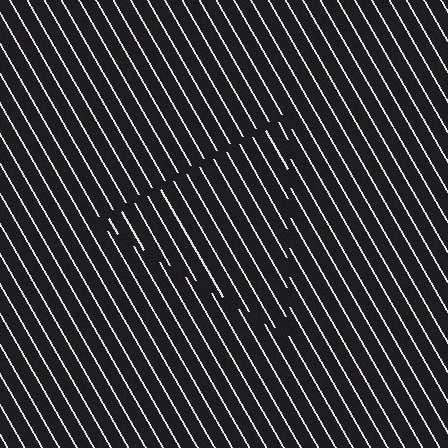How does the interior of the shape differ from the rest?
The interior of the shape contains the same grating, shifted by half a period — the contour is defined by the phase discontinuity where line-ends from the inner and outer gratings abut.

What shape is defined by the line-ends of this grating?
An illusory triangle. The interior of the shape contains the same grating, shifted by half a period — the contour is defined by the phase discontinuity where line-ends from the inner and outer gratings abut.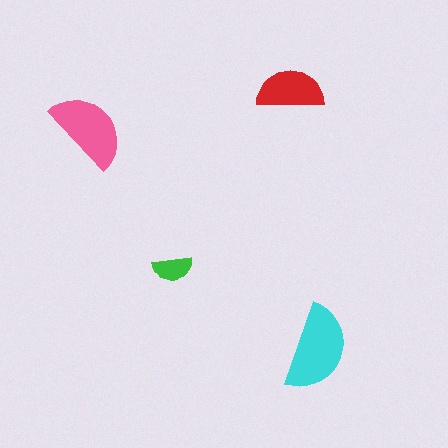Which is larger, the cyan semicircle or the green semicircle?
The cyan one.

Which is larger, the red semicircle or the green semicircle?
The red one.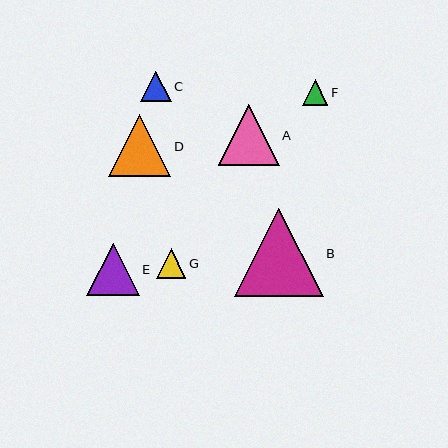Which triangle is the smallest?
Triangle F is the smallest with a size of approximately 25 pixels.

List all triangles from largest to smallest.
From largest to smallest: B, D, A, E, C, G, F.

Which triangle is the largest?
Triangle B is the largest with a size of approximately 89 pixels.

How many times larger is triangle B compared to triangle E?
Triangle B is approximately 1.7 times the size of triangle E.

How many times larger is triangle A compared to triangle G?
Triangle A is approximately 2.1 times the size of triangle G.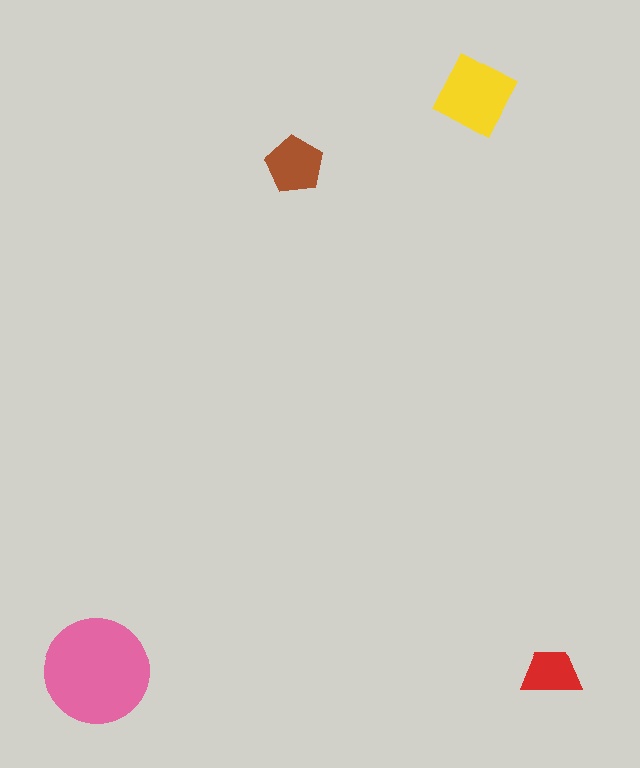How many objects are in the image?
There are 4 objects in the image.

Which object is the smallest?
The red trapezoid.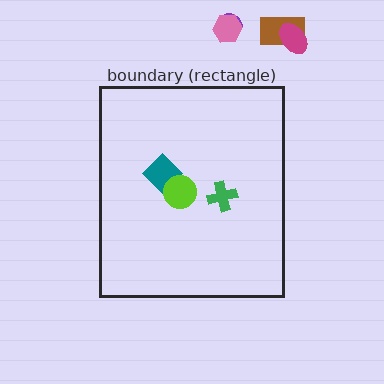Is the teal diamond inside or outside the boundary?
Inside.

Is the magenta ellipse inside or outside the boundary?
Outside.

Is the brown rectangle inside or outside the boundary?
Outside.